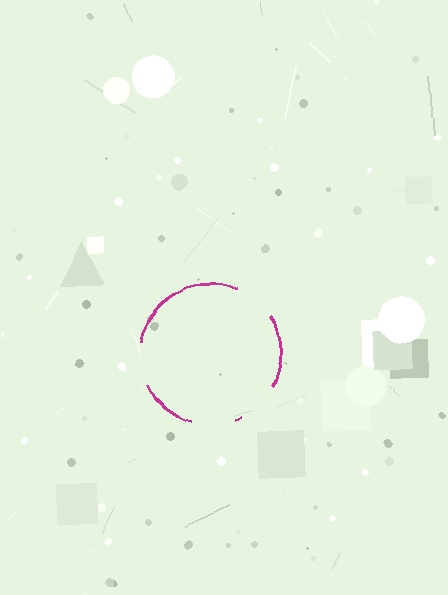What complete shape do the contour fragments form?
The contour fragments form a circle.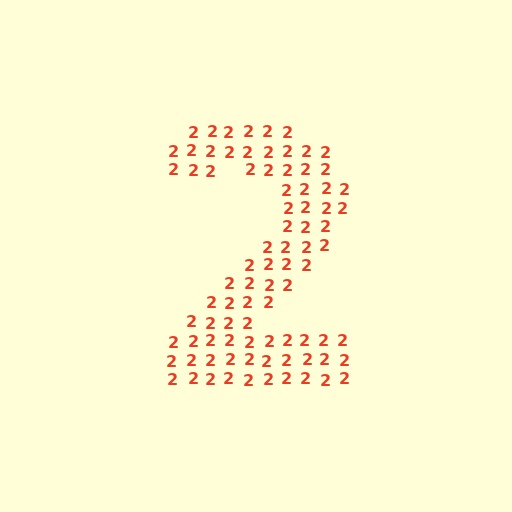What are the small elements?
The small elements are digit 2's.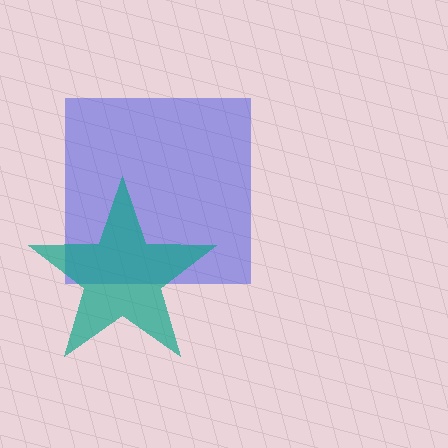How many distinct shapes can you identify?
There are 2 distinct shapes: a blue square, a teal star.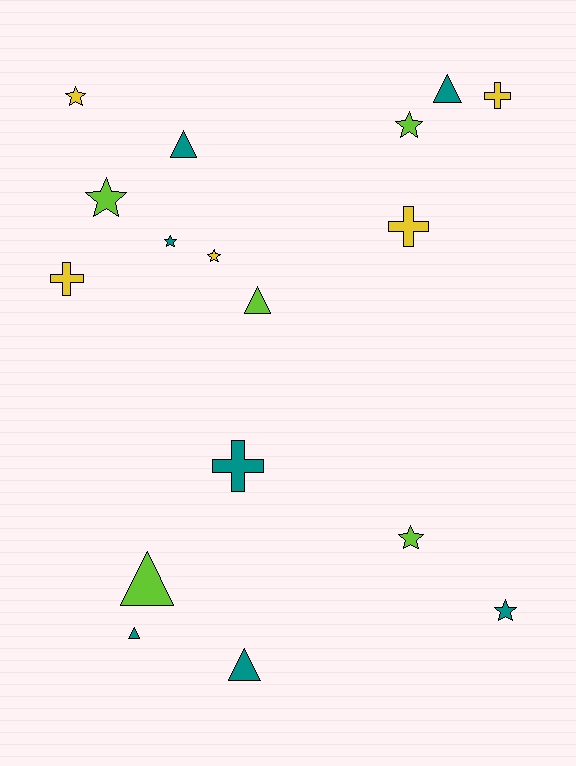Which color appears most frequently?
Teal, with 7 objects.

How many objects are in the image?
There are 17 objects.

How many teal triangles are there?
There are 4 teal triangles.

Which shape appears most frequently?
Star, with 7 objects.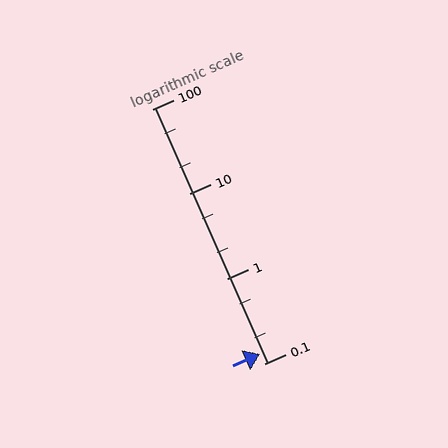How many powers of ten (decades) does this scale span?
The scale spans 3 decades, from 0.1 to 100.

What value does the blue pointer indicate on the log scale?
The pointer indicates approximately 0.13.